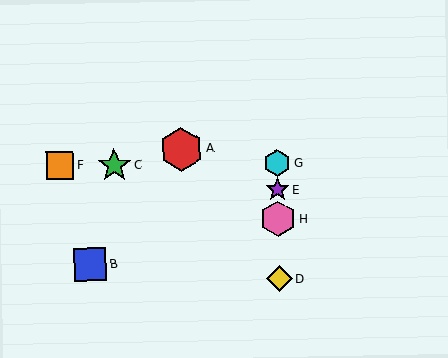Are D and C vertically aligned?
No, D is at x≈279 and C is at x≈114.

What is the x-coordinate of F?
Object F is at x≈60.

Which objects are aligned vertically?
Objects D, E, G, H are aligned vertically.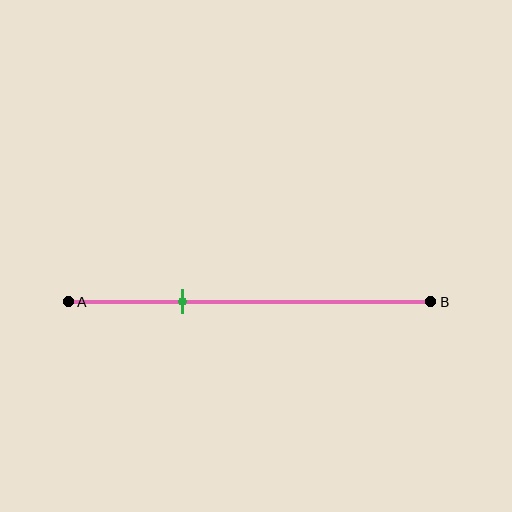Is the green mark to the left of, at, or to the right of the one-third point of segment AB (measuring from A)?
The green mark is approximately at the one-third point of segment AB.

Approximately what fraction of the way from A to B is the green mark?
The green mark is approximately 30% of the way from A to B.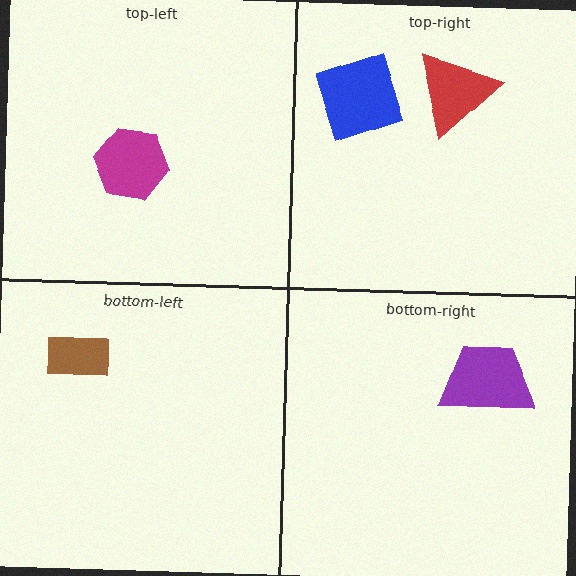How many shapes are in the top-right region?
2.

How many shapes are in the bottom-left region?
1.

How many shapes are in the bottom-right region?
1.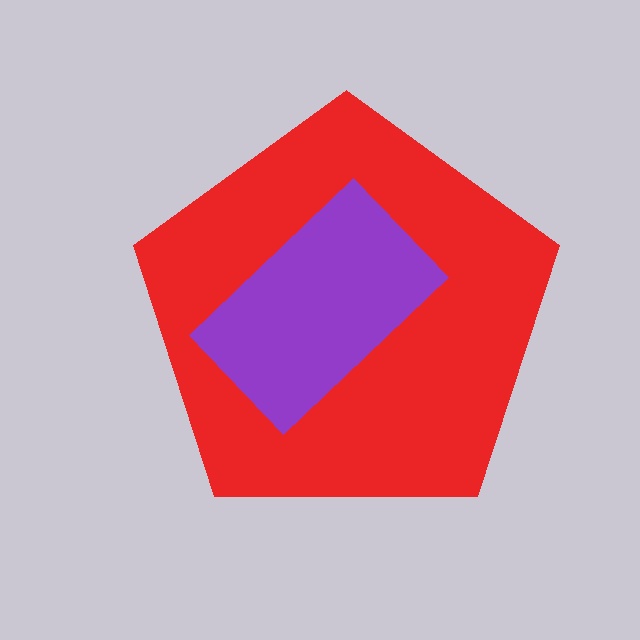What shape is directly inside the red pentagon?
The purple rectangle.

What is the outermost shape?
The red pentagon.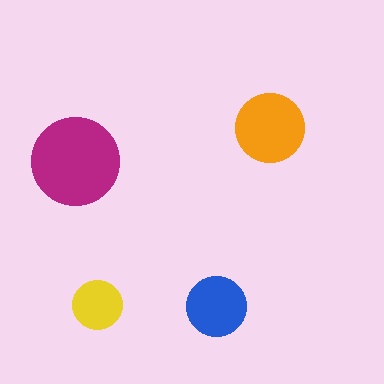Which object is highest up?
The orange circle is topmost.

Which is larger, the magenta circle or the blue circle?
The magenta one.